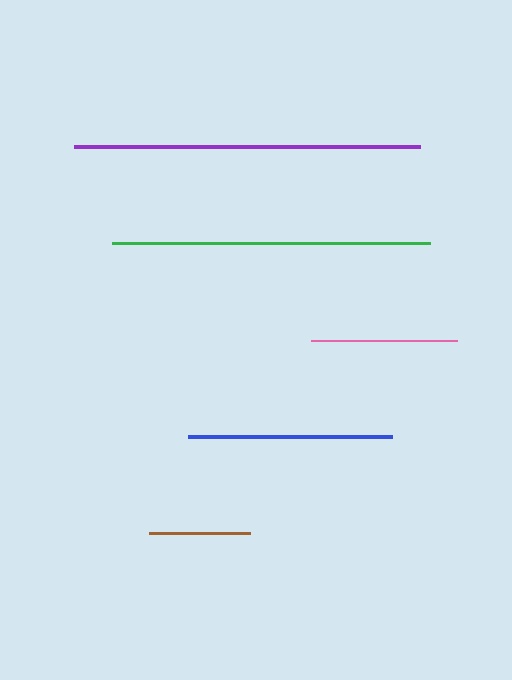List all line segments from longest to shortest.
From longest to shortest: purple, green, blue, pink, brown.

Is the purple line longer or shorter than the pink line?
The purple line is longer than the pink line.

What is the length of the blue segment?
The blue segment is approximately 204 pixels long.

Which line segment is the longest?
The purple line is the longest at approximately 345 pixels.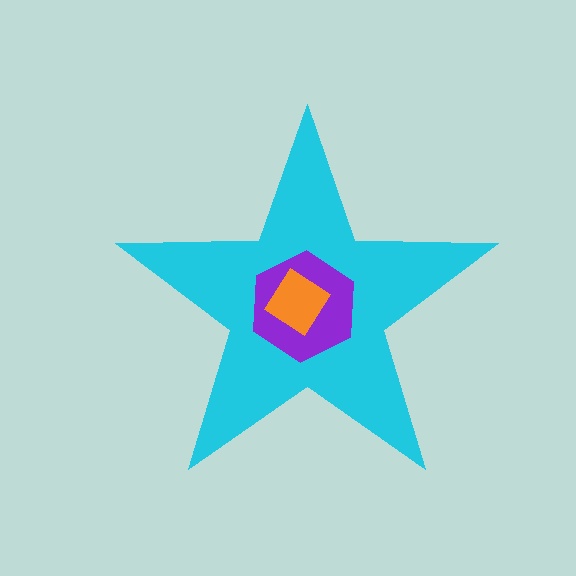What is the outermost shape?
The cyan star.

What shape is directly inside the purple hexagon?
The orange diamond.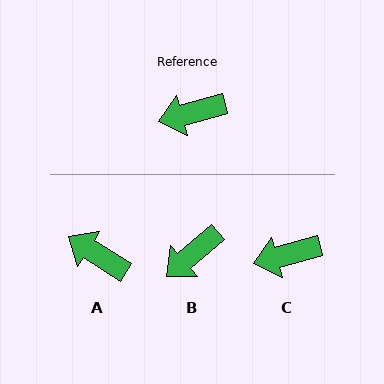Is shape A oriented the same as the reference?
No, it is off by about 47 degrees.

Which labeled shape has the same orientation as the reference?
C.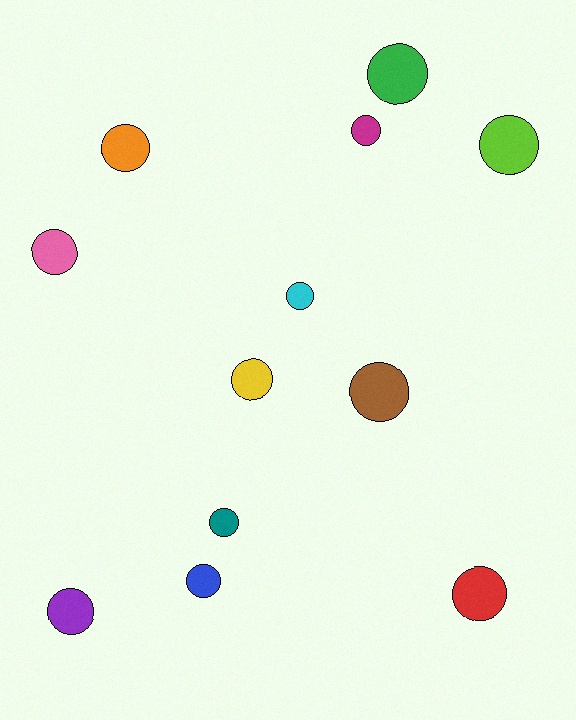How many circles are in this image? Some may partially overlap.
There are 12 circles.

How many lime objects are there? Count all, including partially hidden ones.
There is 1 lime object.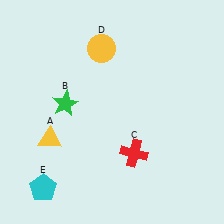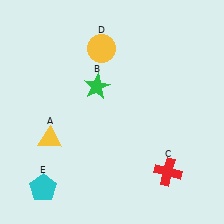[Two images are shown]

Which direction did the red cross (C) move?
The red cross (C) moved right.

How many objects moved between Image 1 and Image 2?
2 objects moved between the two images.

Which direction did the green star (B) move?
The green star (B) moved right.